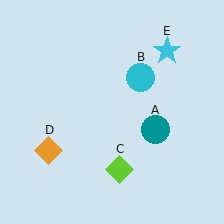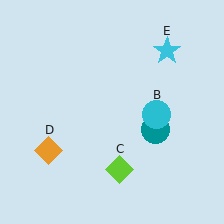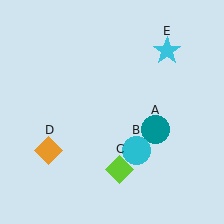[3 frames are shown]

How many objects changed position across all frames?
1 object changed position: cyan circle (object B).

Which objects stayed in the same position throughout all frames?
Teal circle (object A) and lime diamond (object C) and orange diamond (object D) and cyan star (object E) remained stationary.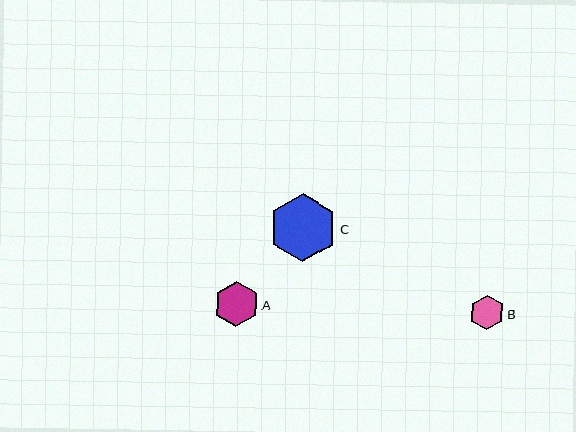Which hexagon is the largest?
Hexagon C is the largest with a size of approximately 68 pixels.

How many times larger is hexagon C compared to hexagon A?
Hexagon C is approximately 1.5 times the size of hexagon A.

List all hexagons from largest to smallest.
From largest to smallest: C, A, B.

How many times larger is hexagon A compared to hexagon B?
Hexagon A is approximately 1.3 times the size of hexagon B.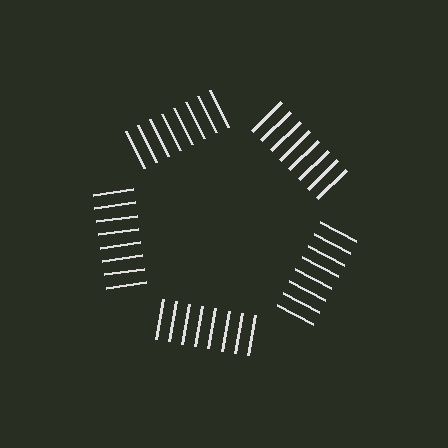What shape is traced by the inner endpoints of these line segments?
An illusory pentagon — the line segments terminate on its edges but no continuous stroke is drawn.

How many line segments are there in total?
40 — 8 along each of the 5 edges.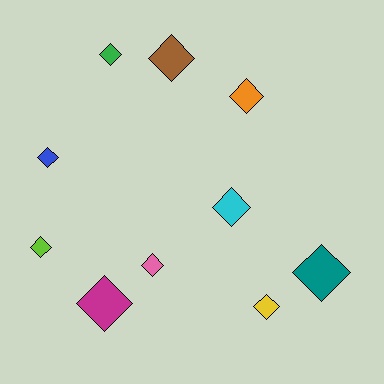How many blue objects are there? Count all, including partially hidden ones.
There is 1 blue object.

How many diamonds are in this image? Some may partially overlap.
There are 10 diamonds.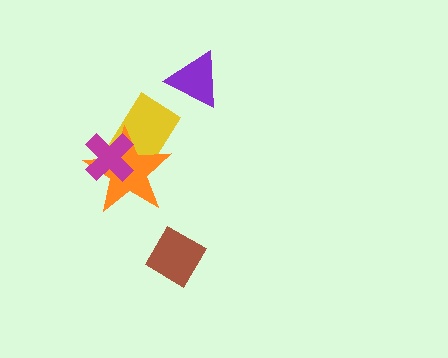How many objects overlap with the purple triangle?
0 objects overlap with the purple triangle.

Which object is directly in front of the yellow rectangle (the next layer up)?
The orange star is directly in front of the yellow rectangle.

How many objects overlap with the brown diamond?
0 objects overlap with the brown diamond.